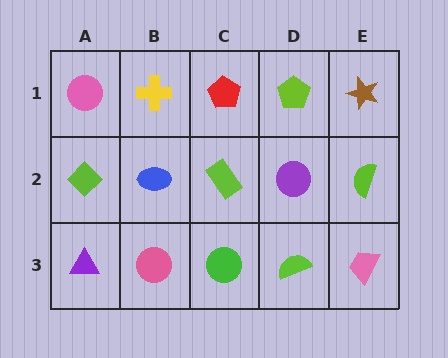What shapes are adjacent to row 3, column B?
A blue ellipse (row 2, column B), a purple triangle (row 3, column A), a green circle (row 3, column C).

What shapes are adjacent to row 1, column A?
A lime diamond (row 2, column A), a yellow cross (row 1, column B).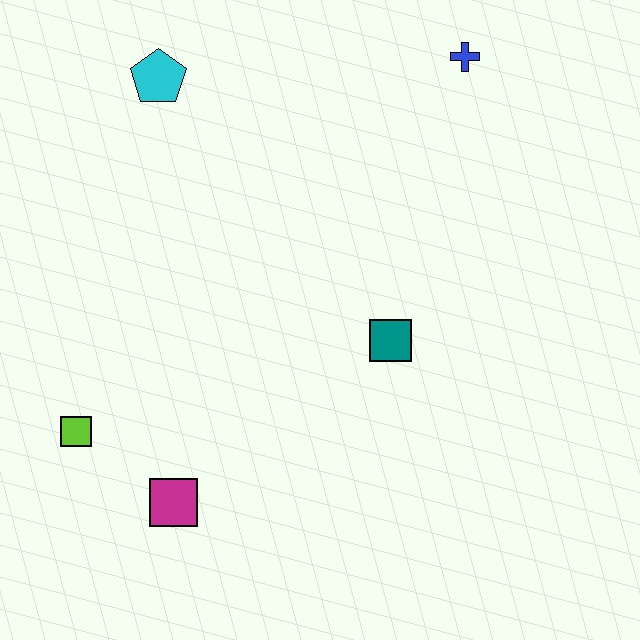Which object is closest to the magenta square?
The lime square is closest to the magenta square.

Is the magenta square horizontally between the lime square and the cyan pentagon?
No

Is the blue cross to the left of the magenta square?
No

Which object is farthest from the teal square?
The cyan pentagon is farthest from the teal square.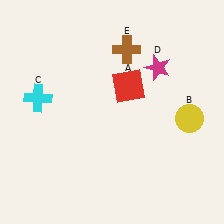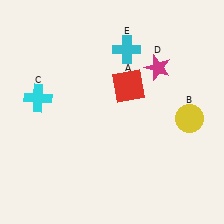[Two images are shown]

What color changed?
The cross (E) changed from brown in Image 1 to cyan in Image 2.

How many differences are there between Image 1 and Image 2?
There is 1 difference between the two images.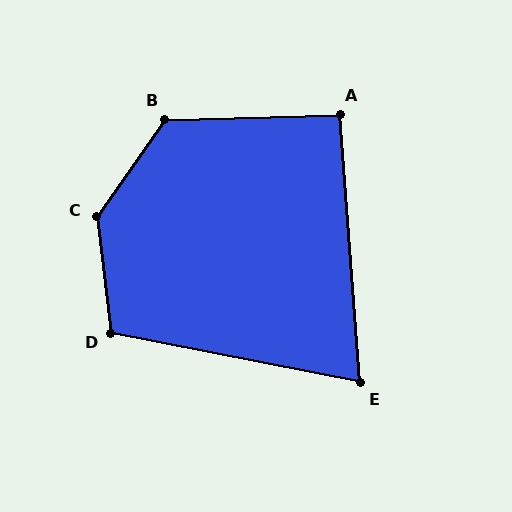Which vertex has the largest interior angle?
C, at approximately 138 degrees.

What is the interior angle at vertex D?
Approximately 108 degrees (obtuse).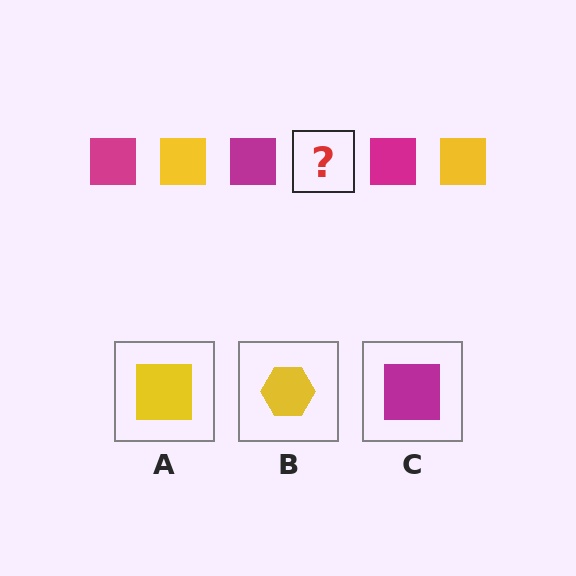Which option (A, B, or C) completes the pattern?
A.